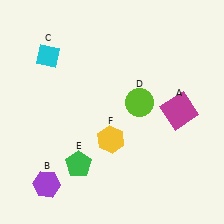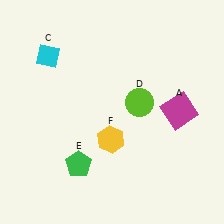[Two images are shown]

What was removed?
The purple hexagon (B) was removed in Image 2.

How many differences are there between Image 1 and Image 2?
There is 1 difference between the two images.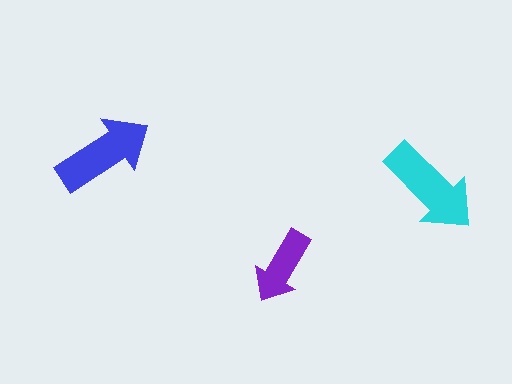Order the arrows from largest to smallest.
the cyan one, the blue one, the purple one.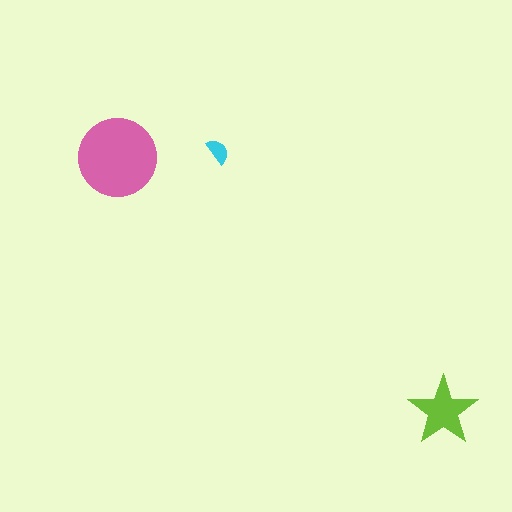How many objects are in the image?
There are 3 objects in the image.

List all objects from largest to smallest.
The pink circle, the lime star, the cyan semicircle.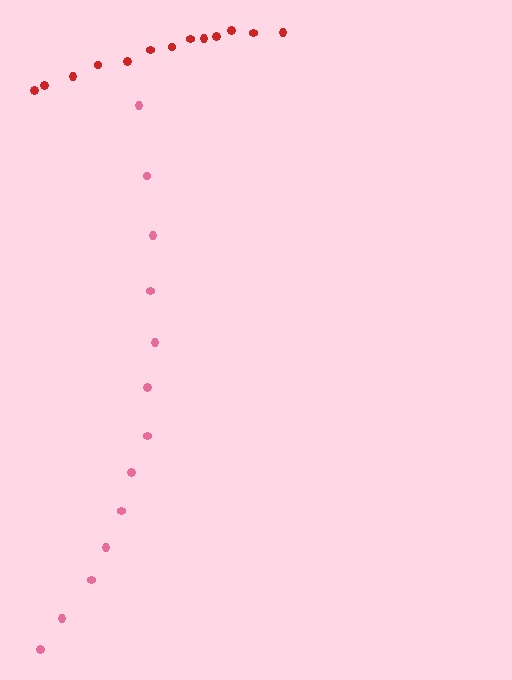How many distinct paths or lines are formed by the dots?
There are 2 distinct paths.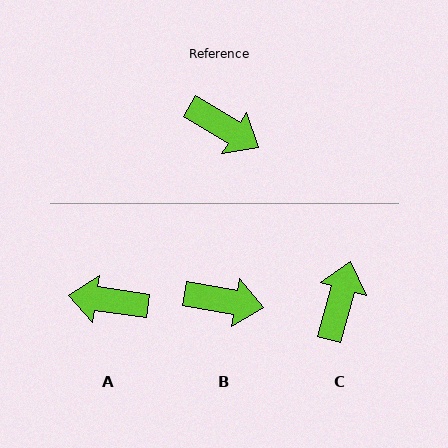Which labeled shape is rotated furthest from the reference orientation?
A, about 157 degrees away.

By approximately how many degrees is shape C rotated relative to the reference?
Approximately 106 degrees counter-clockwise.